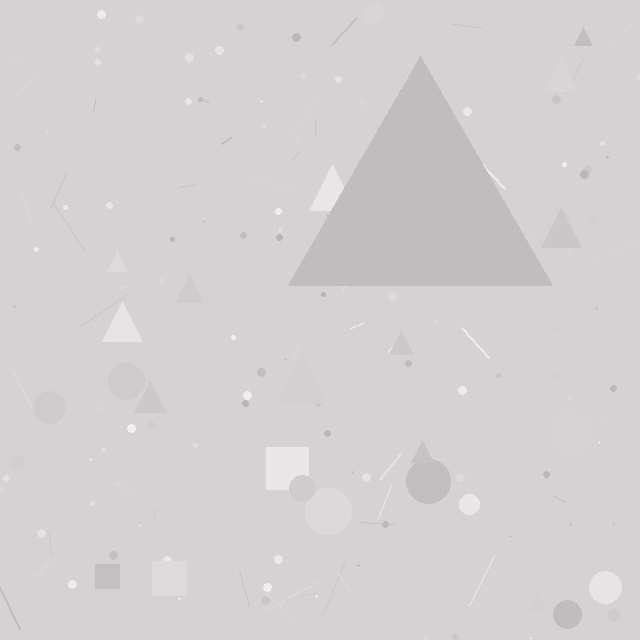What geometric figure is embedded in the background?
A triangle is embedded in the background.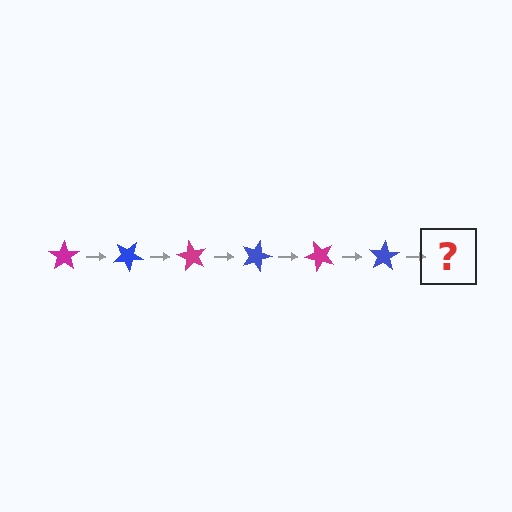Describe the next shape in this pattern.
It should be a magenta star, rotated 180 degrees from the start.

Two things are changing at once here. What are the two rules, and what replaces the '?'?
The two rules are that it rotates 30 degrees each step and the color cycles through magenta and blue. The '?' should be a magenta star, rotated 180 degrees from the start.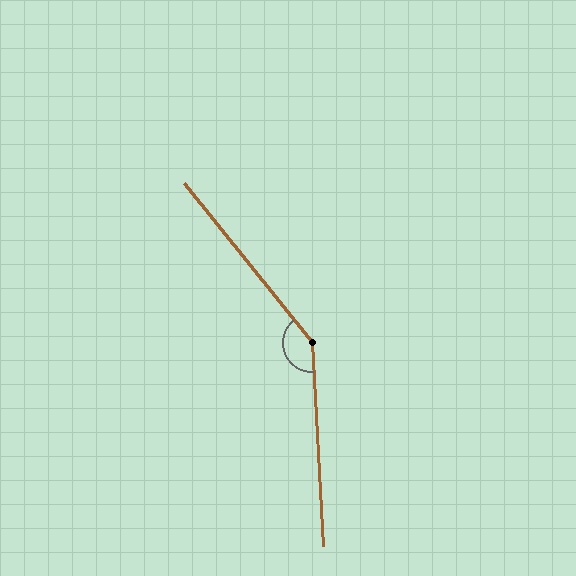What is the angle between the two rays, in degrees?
Approximately 144 degrees.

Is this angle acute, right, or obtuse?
It is obtuse.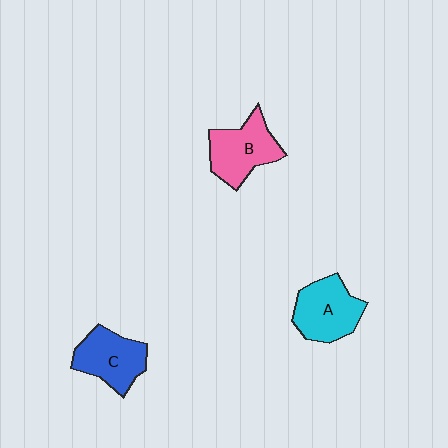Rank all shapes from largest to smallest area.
From largest to smallest: A (cyan), B (pink), C (blue).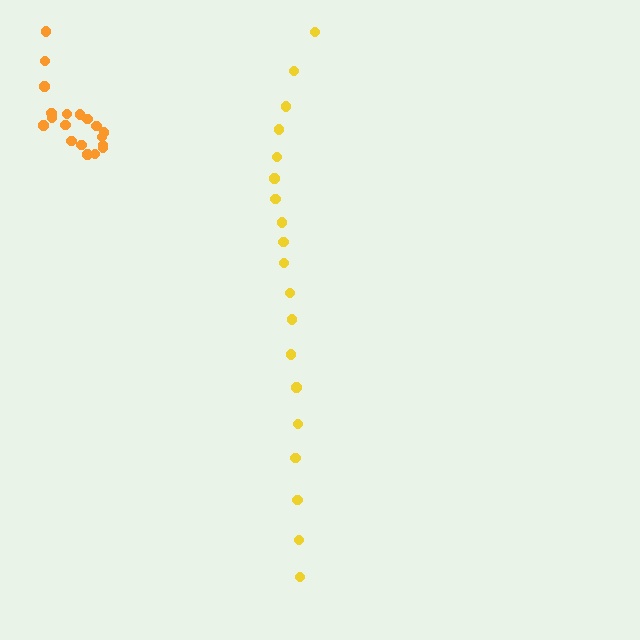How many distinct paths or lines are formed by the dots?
There are 2 distinct paths.